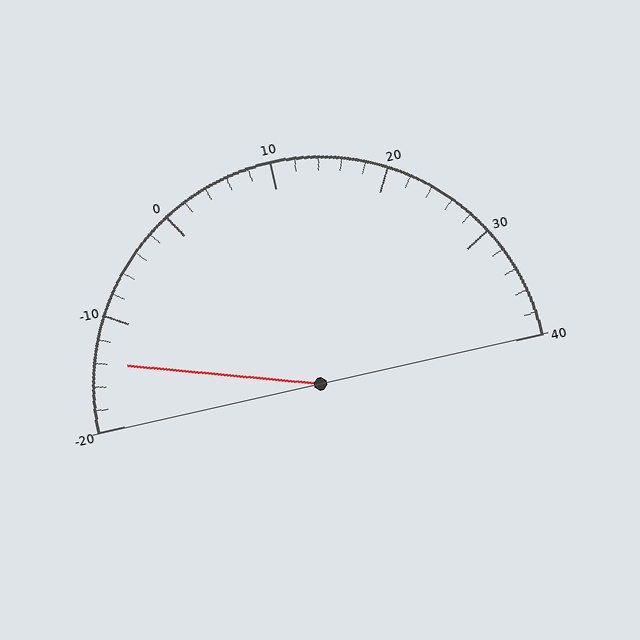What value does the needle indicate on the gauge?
The needle indicates approximately -14.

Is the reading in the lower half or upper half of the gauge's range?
The reading is in the lower half of the range (-20 to 40).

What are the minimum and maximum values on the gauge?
The gauge ranges from -20 to 40.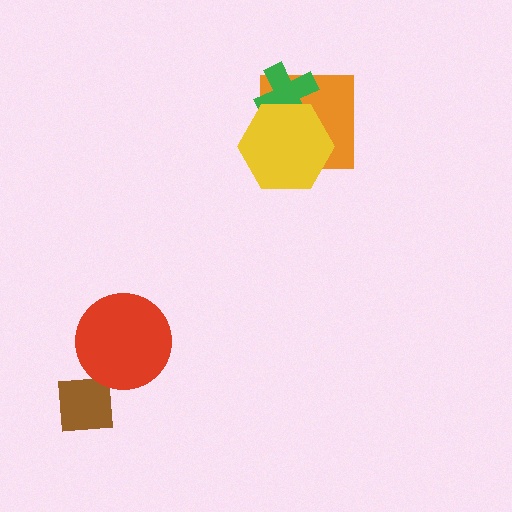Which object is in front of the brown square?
The red circle is in front of the brown square.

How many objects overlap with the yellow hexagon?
2 objects overlap with the yellow hexagon.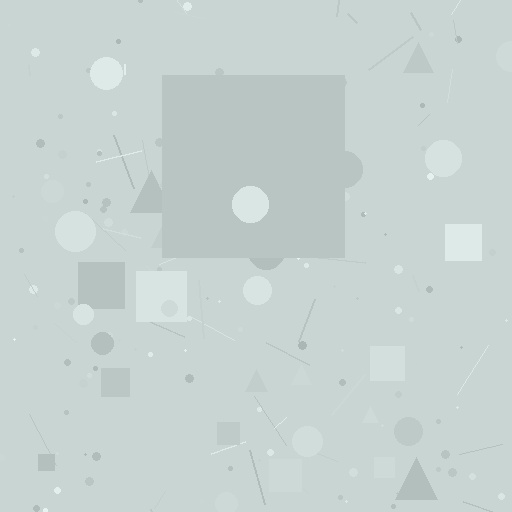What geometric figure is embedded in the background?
A square is embedded in the background.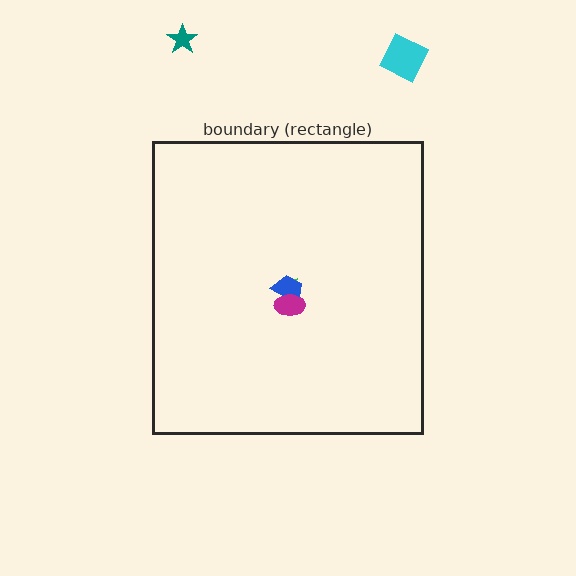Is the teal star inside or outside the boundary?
Outside.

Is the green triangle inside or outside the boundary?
Inside.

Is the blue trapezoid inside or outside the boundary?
Inside.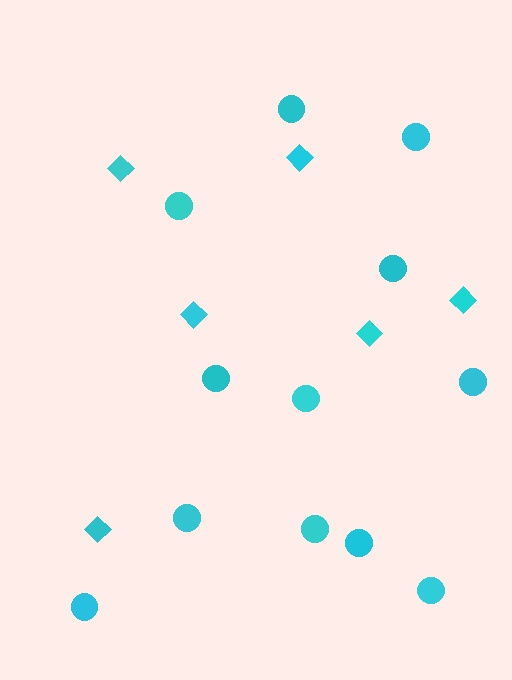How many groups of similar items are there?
There are 2 groups: one group of circles (12) and one group of diamonds (6).